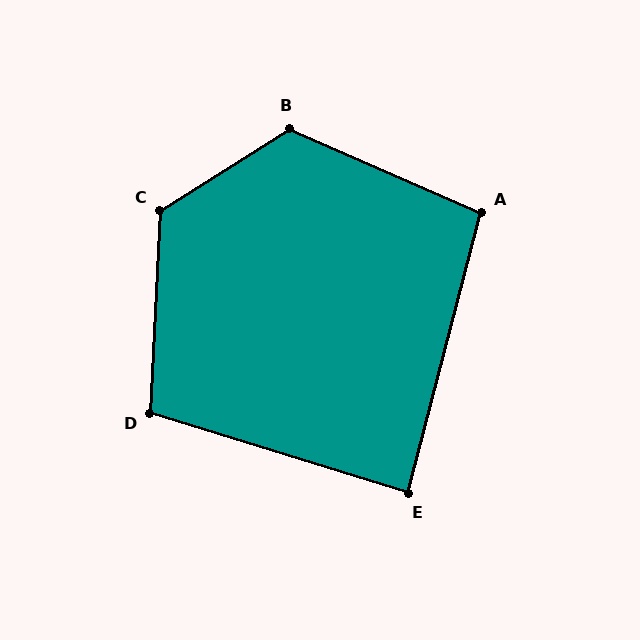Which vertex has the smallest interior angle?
E, at approximately 88 degrees.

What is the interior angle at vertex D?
Approximately 104 degrees (obtuse).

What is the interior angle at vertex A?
Approximately 99 degrees (obtuse).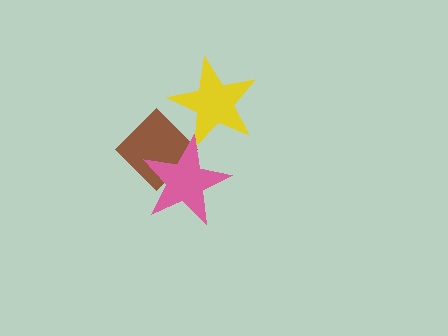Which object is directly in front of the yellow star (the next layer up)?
The brown diamond is directly in front of the yellow star.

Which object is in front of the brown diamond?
The pink star is in front of the brown diamond.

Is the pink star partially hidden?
No, no other shape covers it.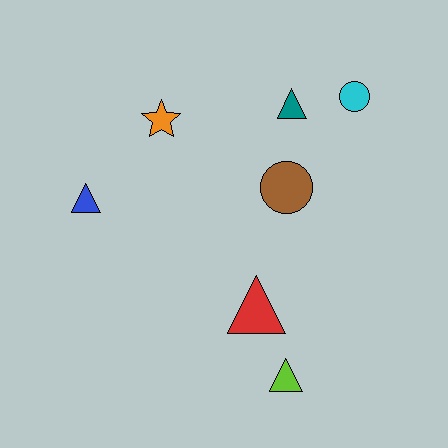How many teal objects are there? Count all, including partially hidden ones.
There is 1 teal object.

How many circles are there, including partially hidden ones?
There are 2 circles.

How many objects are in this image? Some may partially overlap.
There are 7 objects.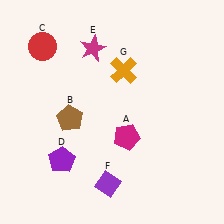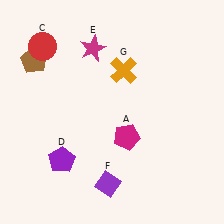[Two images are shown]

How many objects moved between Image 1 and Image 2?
1 object moved between the two images.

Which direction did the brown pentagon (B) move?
The brown pentagon (B) moved up.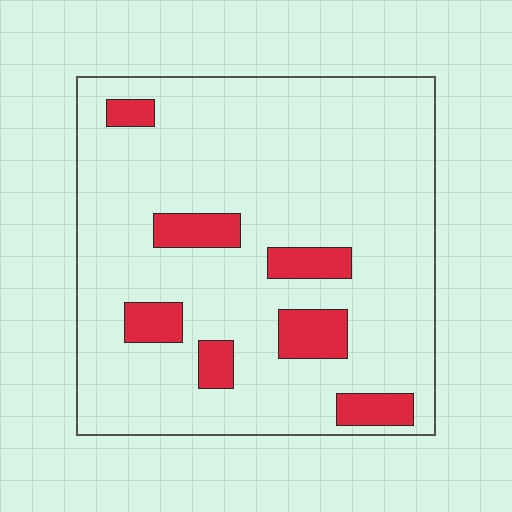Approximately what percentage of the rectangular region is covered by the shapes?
Approximately 15%.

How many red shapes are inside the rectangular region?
7.